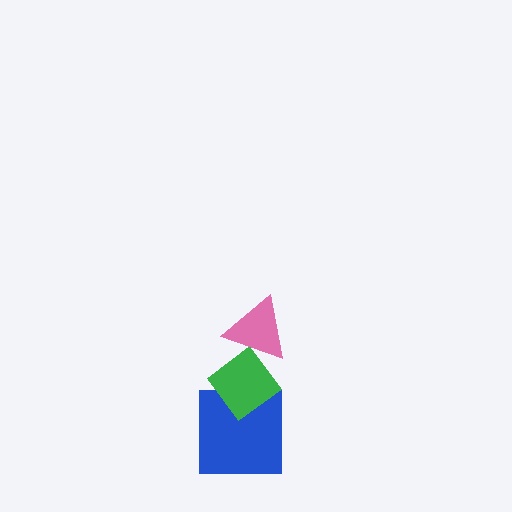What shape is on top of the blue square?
The green diamond is on top of the blue square.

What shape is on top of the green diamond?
The pink triangle is on top of the green diamond.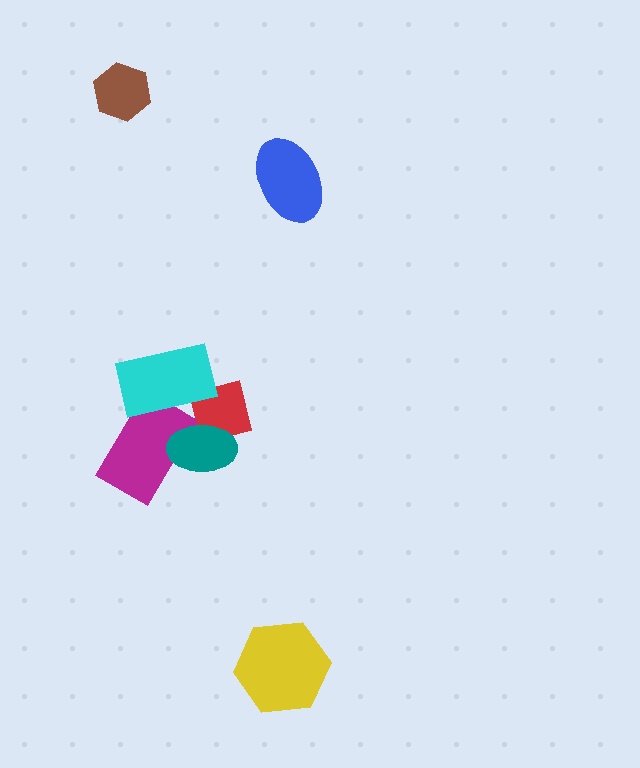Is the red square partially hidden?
Yes, it is partially covered by another shape.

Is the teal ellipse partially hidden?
No, no other shape covers it.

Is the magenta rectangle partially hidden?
Yes, it is partially covered by another shape.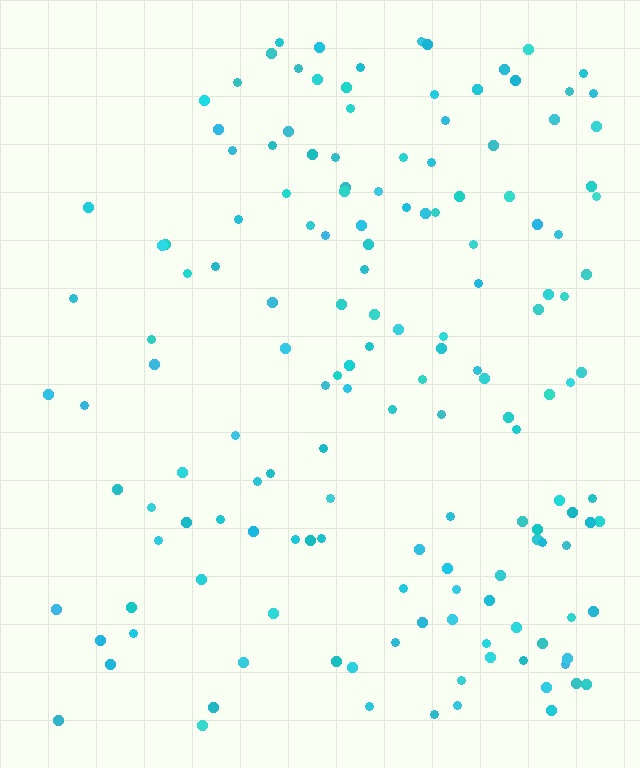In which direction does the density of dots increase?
From left to right, with the right side densest.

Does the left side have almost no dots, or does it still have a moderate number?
Still a moderate number, just noticeably fewer than the right.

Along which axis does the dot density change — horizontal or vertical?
Horizontal.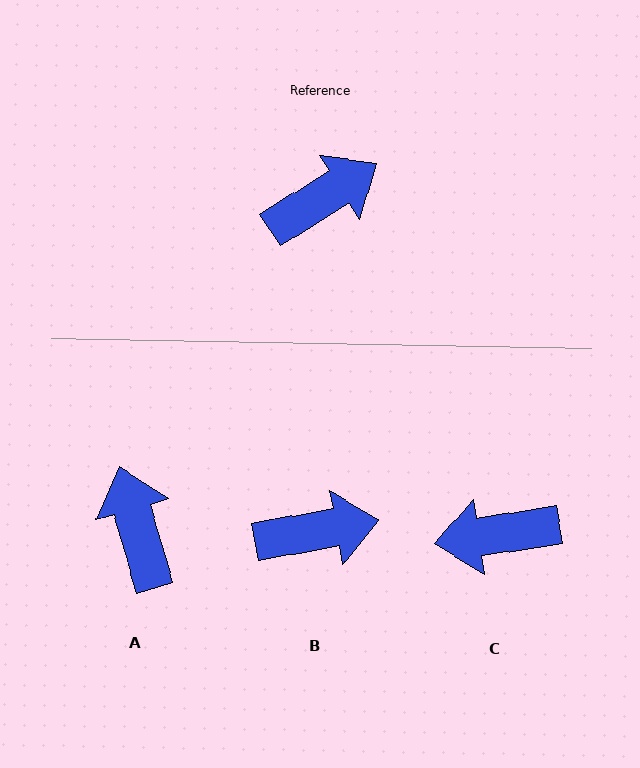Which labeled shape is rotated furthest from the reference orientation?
C, about 157 degrees away.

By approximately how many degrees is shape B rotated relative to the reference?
Approximately 22 degrees clockwise.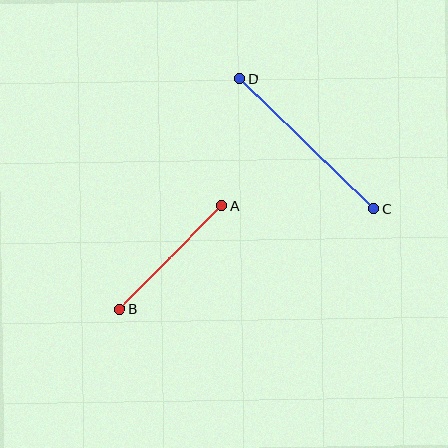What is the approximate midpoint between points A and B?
The midpoint is at approximately (171, 258) pixels.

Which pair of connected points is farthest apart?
Points C and D are farthest apart.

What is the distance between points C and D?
The distance is approximately 187 pixels.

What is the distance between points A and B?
The distance is approximately 145 pixels.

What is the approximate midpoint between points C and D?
The midpoint is at approximately (307, 144) pixels.